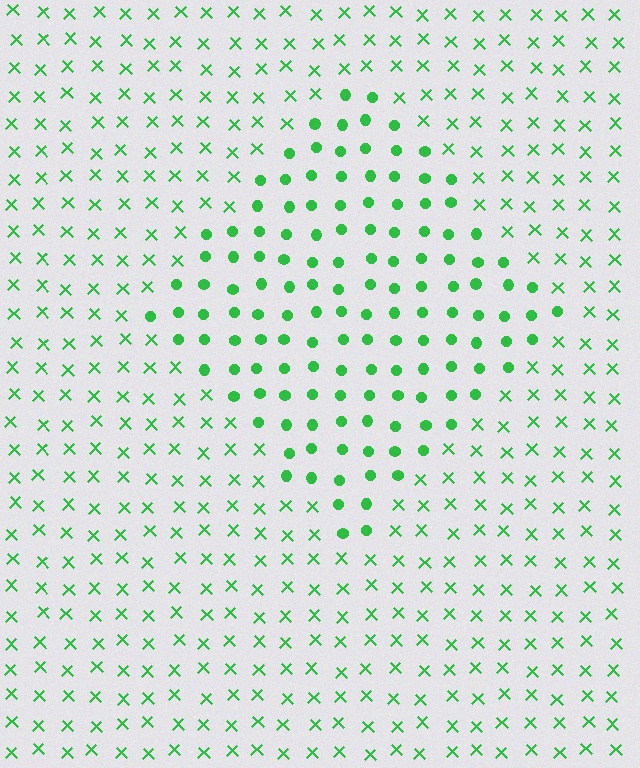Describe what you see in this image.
The image is filled with small green elements arranged in a uniform grid. A diamond-shaped region contains circles, while the surrounding area contains X marks. The boundary is defined purely by the change in element shape.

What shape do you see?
I see a diamond.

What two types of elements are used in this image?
The image uses circles inside the diamond region and X marks outside it.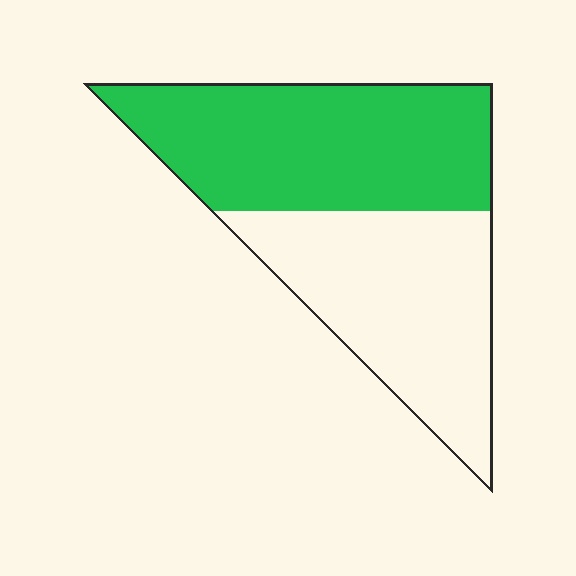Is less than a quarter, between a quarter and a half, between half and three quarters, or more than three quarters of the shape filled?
Between half and three quarters.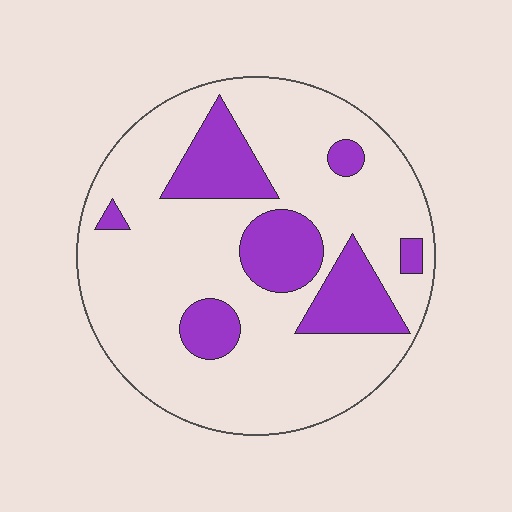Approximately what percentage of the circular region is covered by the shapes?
Approximately 25%.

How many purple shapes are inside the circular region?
7.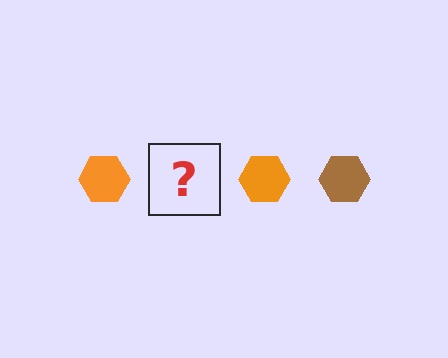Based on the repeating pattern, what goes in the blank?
The blank should be a brown hexagon.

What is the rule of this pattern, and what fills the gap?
The rule is that the pattern cycles through orange, brown hexagons. The gap should be filled with a brown hexagon.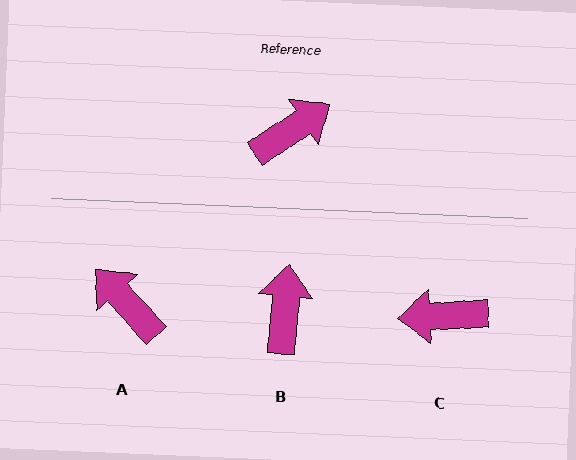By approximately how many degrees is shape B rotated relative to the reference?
Approximately 51 degrees counter-clockwise.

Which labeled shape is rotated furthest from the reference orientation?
C, about 149 degrees away.